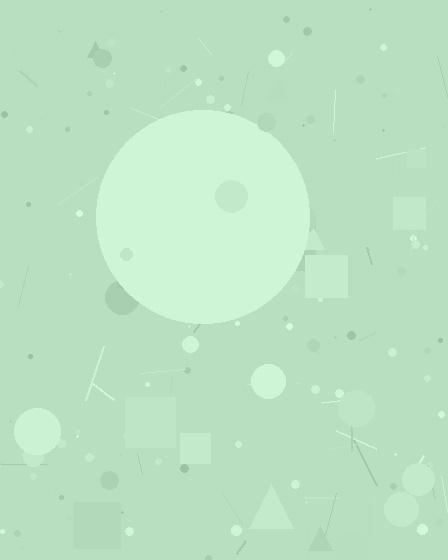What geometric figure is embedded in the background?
A circle is embedded in the background.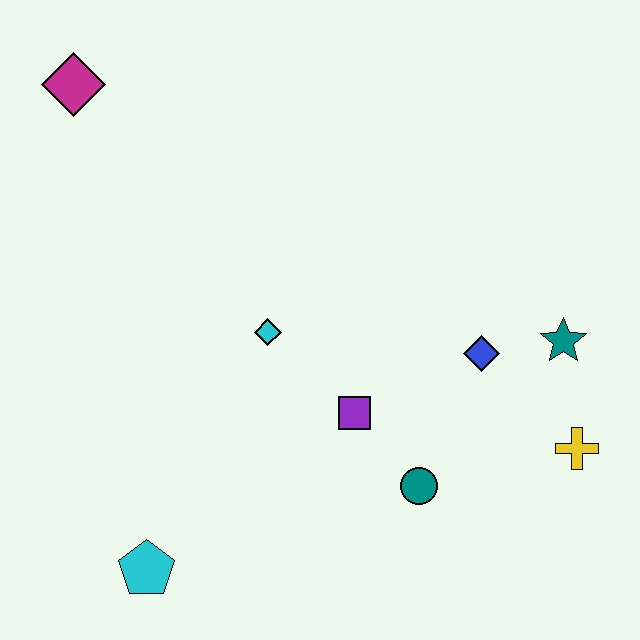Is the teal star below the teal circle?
No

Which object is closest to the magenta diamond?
The cyan diamond is closest to the magenta diamond.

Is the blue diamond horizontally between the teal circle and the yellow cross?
Yes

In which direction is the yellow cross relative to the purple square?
The yellow cross is to the right of the purple square.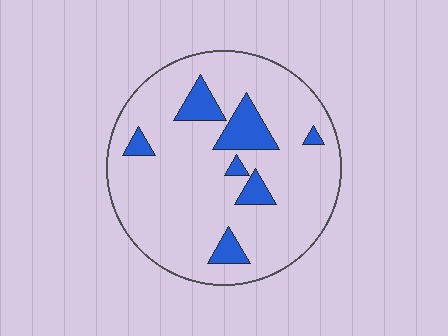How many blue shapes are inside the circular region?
7.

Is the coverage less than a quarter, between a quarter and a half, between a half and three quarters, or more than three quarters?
Less than a quarter.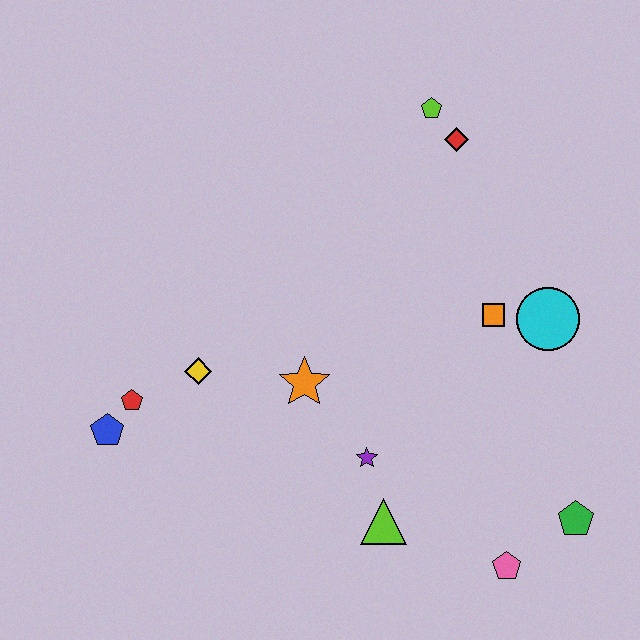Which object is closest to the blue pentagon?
The red pentagon is closest to the blue pentagon.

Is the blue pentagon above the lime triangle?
Yes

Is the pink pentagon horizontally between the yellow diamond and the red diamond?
No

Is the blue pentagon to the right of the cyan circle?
No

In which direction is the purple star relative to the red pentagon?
The purple star is to the right of the red pentagon.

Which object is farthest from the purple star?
The lime pentagon is farthest from the purple star.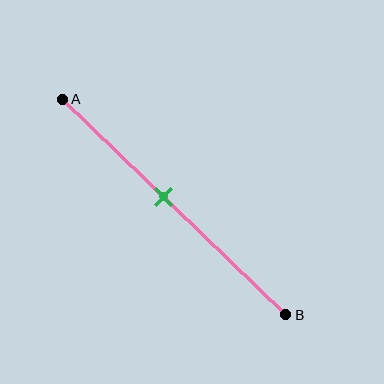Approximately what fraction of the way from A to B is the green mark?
The green mark is approximately 45% of the way from A to B.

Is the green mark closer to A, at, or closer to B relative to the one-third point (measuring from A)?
The green mark is closer to point B than the one-third point of segment AB.